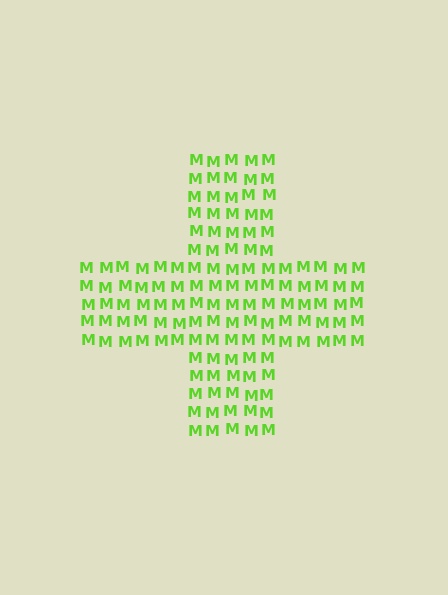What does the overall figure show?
The overall figure shows a cross.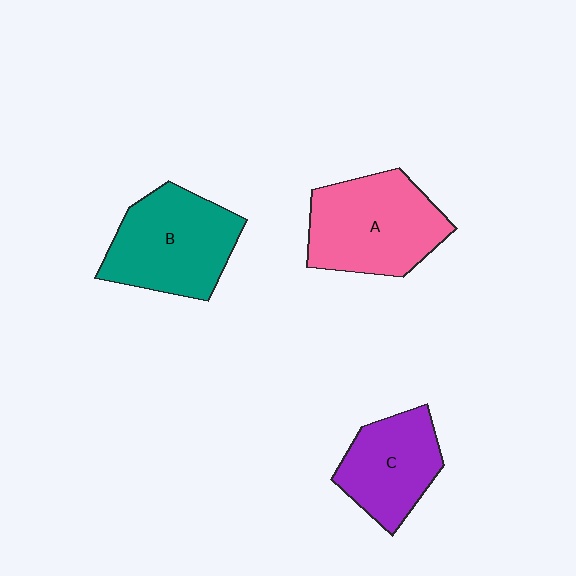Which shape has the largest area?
Shape A (pink).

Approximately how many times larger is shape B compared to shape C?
Approximately 1.3 times.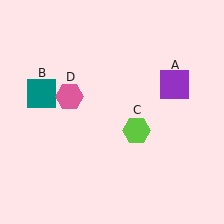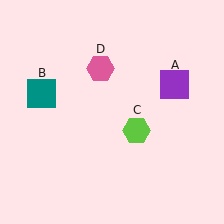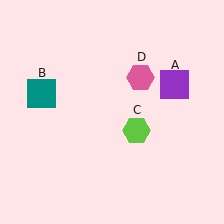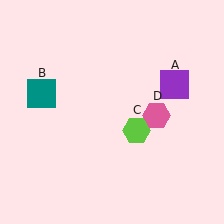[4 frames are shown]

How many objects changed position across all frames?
1 object changed position: pink hexagon (object D).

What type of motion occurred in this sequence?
The pink hexagon (object D) rotated clockwise around the center of the scene.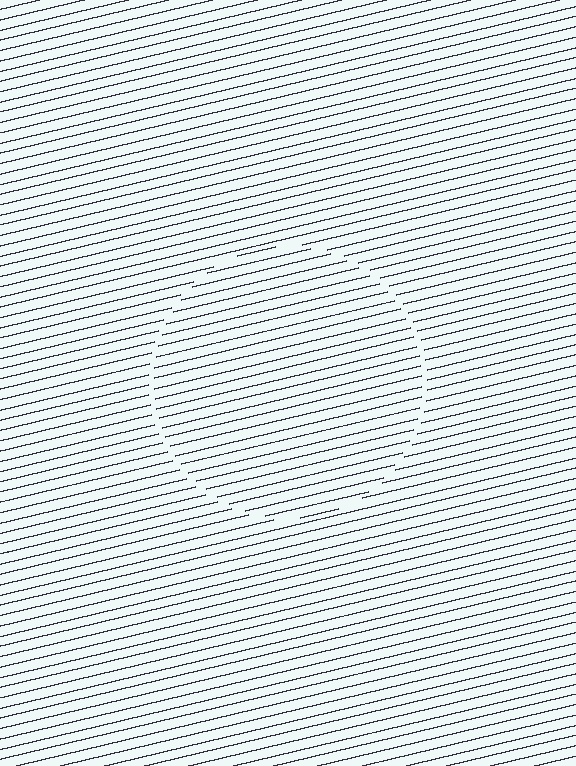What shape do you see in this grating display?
An illusory circle. The interior of the shape contains the same grating, shifted by half a period — the contour is defined by the phase discontinuity where line-ends from the inner and outer gratings abut.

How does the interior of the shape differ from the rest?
The interior of the shape contains the same grating, shifted by half a period — the contour is defined by the phase discontinuity where line-ends from the inner and outer gratings abut.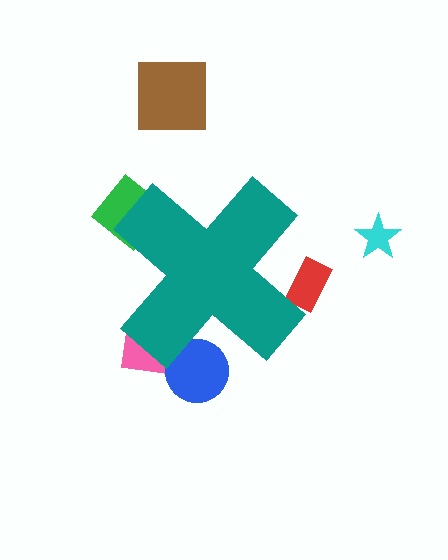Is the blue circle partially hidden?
Yes, the blue circle is partially hidden behind the teal cross.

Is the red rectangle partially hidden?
Yes, the red rectangle is partially hidden behind the teal cross.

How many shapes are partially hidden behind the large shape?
4 shapes are partially hidden.